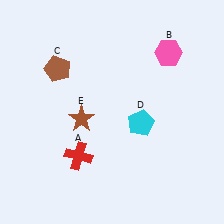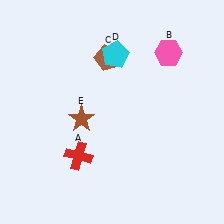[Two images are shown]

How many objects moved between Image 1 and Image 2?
2 objects moved between the two images.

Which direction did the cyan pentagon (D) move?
The cyan pentagon (D) moved up.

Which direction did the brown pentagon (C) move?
The brown pentagon (C) moved right.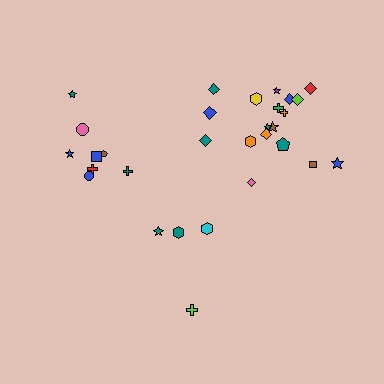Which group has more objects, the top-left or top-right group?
The top-right group.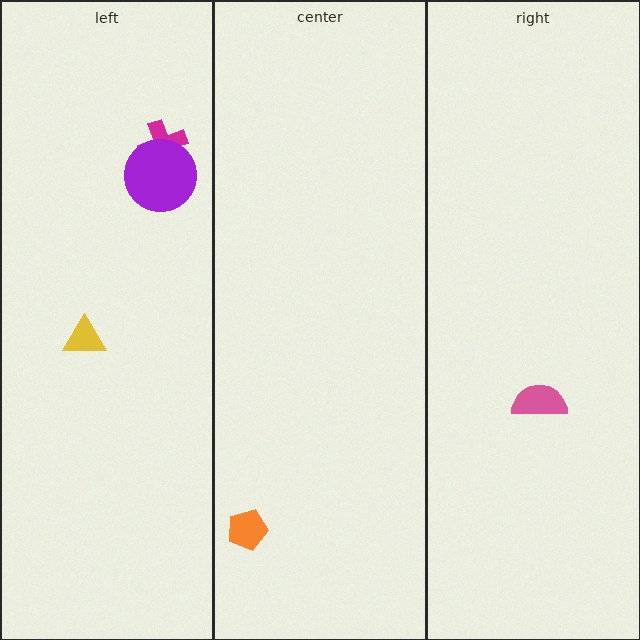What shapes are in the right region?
The pink semicircle.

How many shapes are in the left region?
3.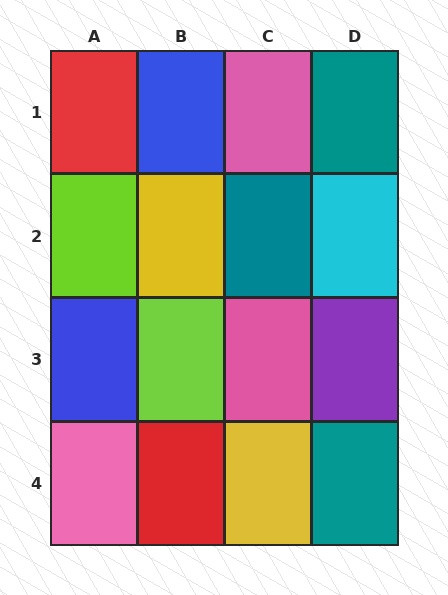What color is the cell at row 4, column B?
Red.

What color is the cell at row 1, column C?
Pink.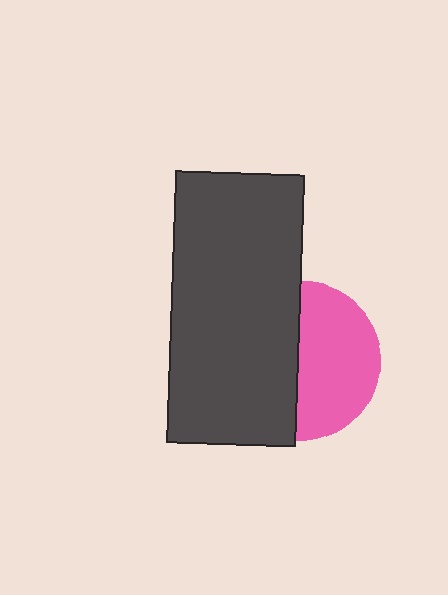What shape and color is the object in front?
The object in front is a dark gray rectangle.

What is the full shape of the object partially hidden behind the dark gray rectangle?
The partially hidden object is a pink circle.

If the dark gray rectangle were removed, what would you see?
You would see the complete pink circle.